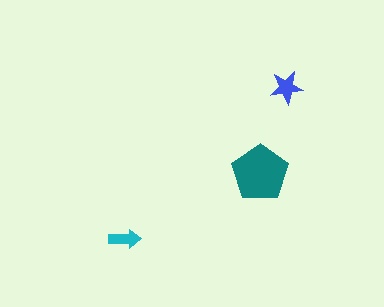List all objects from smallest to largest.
The cyan arrow, the blue star, the teal pentagon.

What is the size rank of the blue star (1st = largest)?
2nd.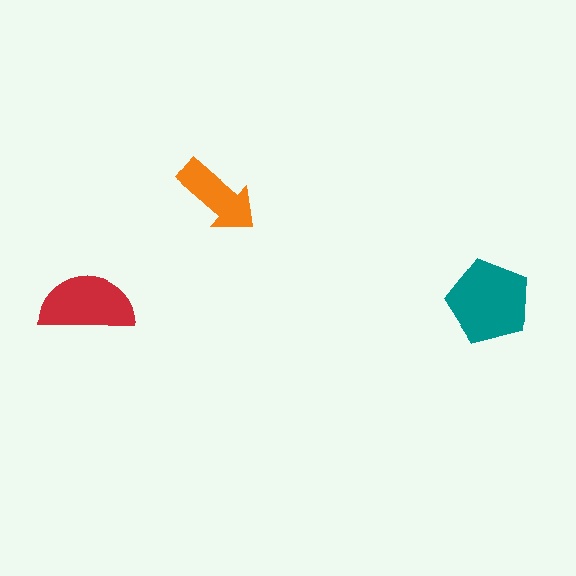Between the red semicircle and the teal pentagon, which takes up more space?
The teal pentagon.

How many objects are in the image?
There are 3 objects in the image.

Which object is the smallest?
The orange arrow.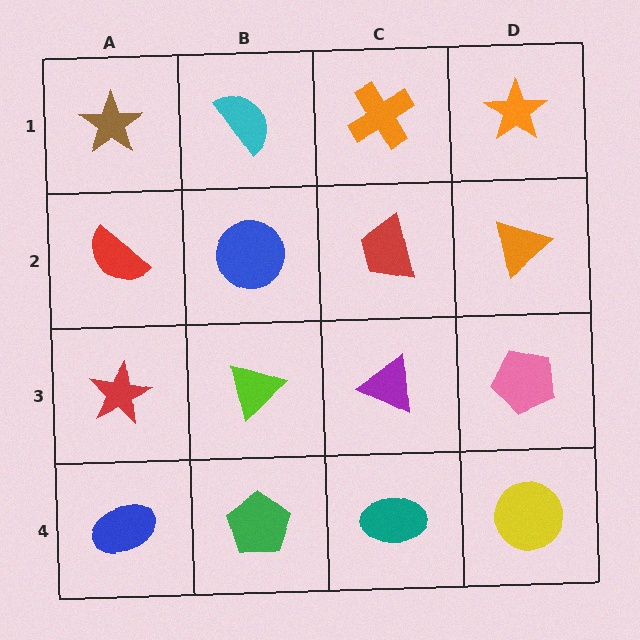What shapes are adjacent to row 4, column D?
A pink pentagon (row 3, column D), a teal ellipse (row 4, column C).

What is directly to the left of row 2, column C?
A blue circle.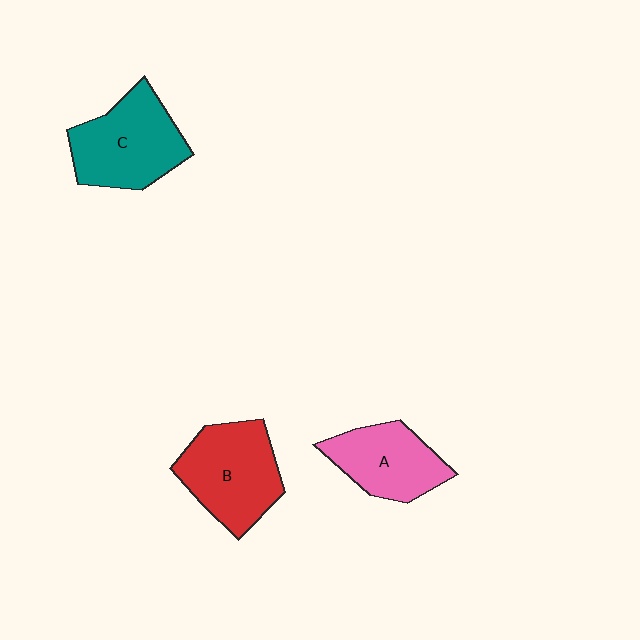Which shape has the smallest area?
Shape A (pink).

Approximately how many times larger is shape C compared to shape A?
Approximately 1.3 times.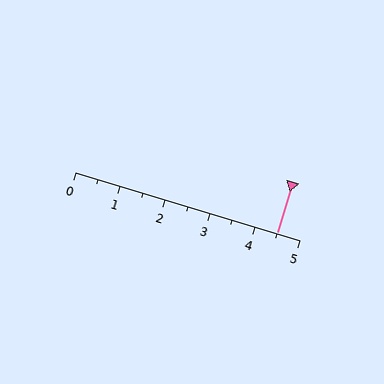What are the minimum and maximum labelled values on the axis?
The axis runs from 0 to 5.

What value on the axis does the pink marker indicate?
The marker indicates approximately 4.5.